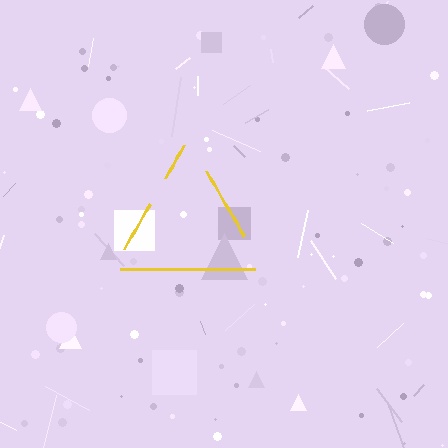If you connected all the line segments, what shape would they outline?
They would outline a triangle.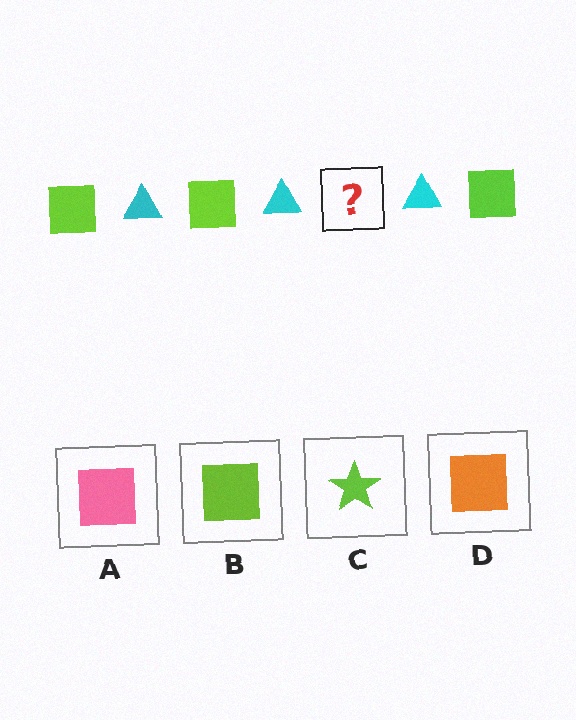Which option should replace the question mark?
Option B.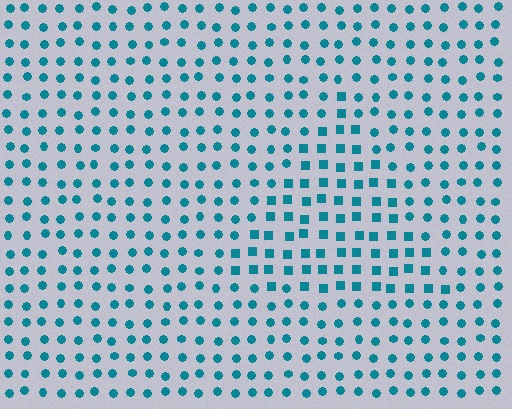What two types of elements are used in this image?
The image uses squares inside the triangle region and circles outside it.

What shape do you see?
I see a triangle.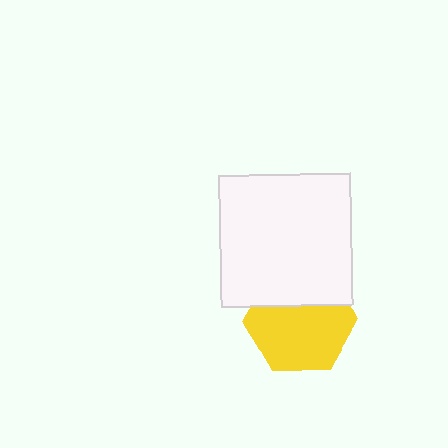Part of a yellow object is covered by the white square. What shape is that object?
It is a hexagon.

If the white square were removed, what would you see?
You would see the complete yellow hexagon.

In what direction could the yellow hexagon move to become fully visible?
The yellow hexagon could move down. That would shift it out from behind the white square entirely.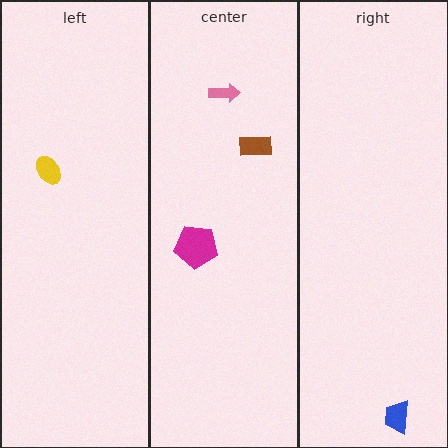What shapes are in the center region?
The pink arrow, the brown rectangle, the magenta pentagon.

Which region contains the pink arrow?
The center region.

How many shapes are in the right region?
1.